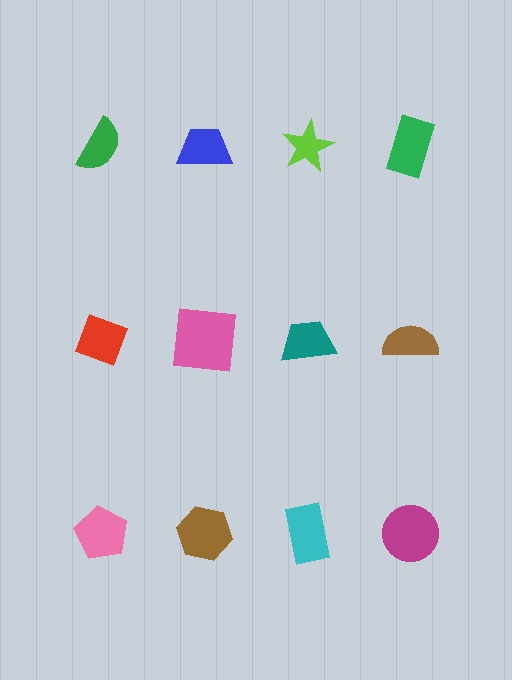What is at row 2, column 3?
A teal trapezoid.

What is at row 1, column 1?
A green semicircle.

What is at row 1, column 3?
A lime star.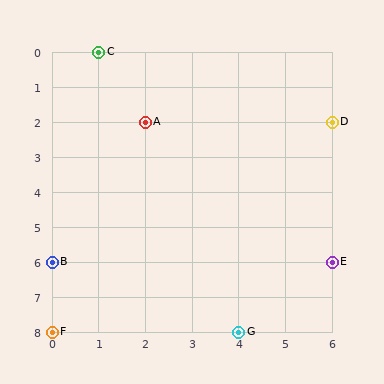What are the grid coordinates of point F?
Point F is at grid coordinates (0, 8).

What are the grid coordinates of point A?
Point A is at grid coordinates (2, 2).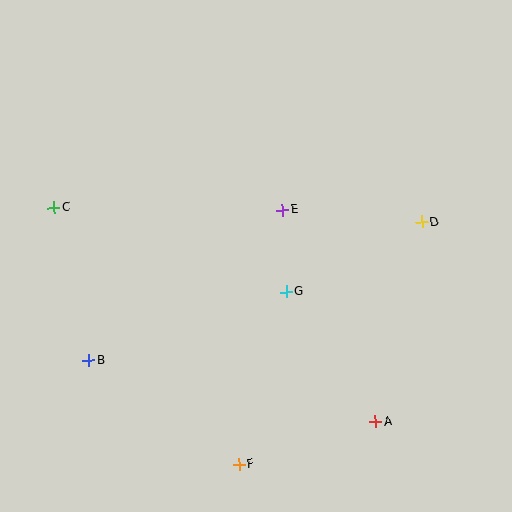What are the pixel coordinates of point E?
Point E is at (282, 210).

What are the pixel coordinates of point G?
Point G is at (286, 292).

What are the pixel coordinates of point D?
Point D is at (422, 222).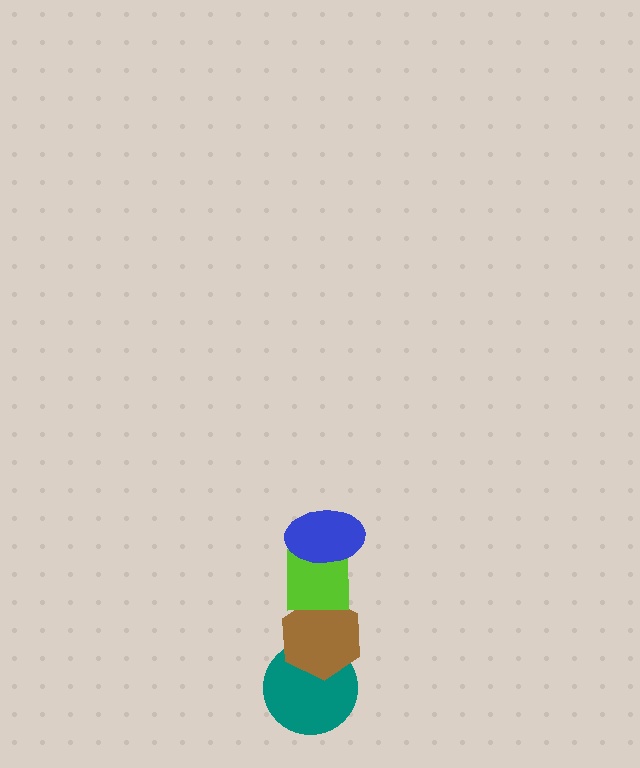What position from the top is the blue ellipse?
The blue ellipse is 1st from the top.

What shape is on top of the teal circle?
The brown hexagon is on top of the teal circle.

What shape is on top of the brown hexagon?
The lime square is on top of the brown hexagon.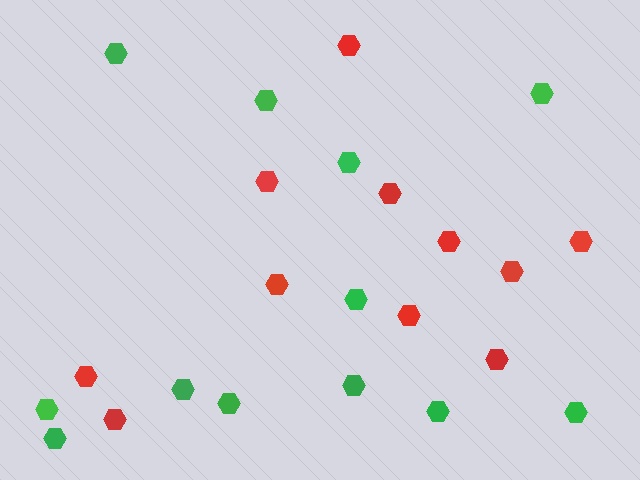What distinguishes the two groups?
There are 2 groups: one group of red hexagons (11) and one group of green hexagons (12).